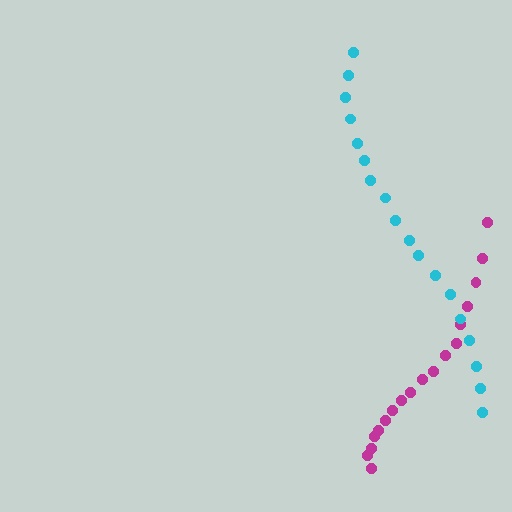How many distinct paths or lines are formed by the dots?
There are 2 distinct paths.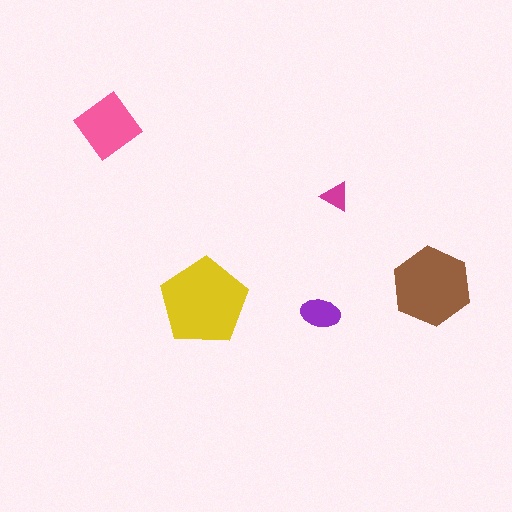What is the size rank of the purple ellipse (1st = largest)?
4th.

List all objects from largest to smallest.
The yellow pentagon, the brown hexagon, the pink diamond, the purple ellipse, the magenta triangle.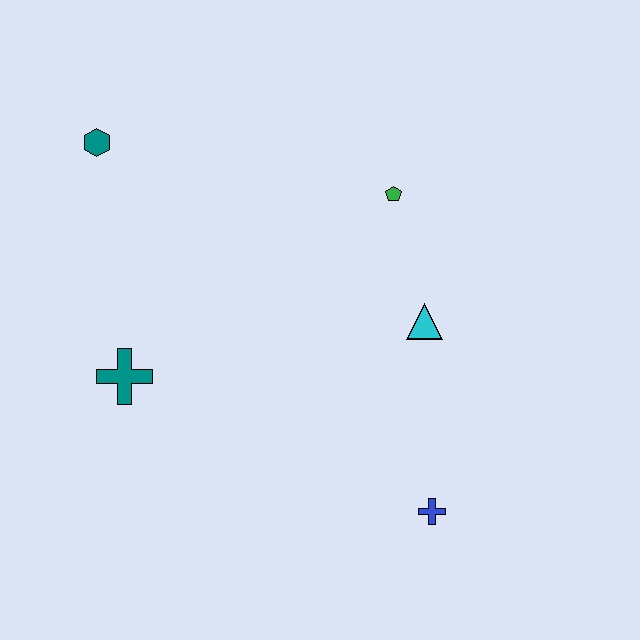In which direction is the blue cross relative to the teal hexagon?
The blue cross is below the teal hexagon.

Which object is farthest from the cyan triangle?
The teal hexagon is farthest from the cyan triangle.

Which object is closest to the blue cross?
The cyan triangle is closest to the blue cross.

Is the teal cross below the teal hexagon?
Yes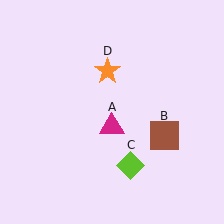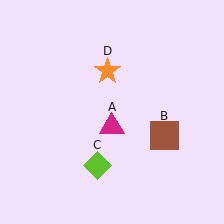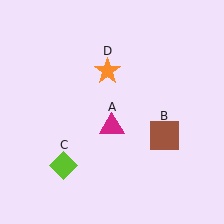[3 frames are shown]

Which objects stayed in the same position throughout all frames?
Magenta triangle (object A) and brown square (object B) and orange star (object D) remained stationary.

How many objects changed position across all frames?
1 object changed position: lime diamond (object C).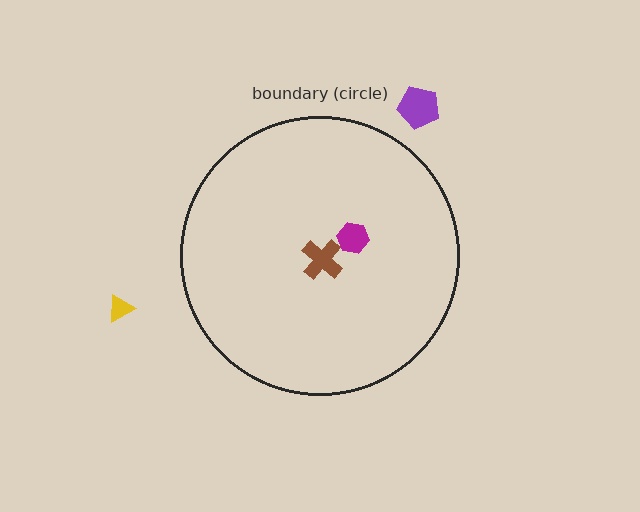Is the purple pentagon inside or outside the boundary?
Outside.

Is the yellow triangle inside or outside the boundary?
Outside.